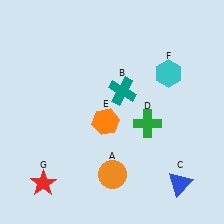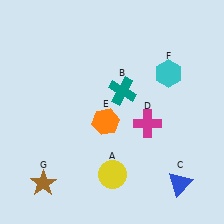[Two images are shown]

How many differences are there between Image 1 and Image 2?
There are 3 differences between the two images.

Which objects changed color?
A changed from orange to yellow. D changed from green to magenta. G changed from red to brown.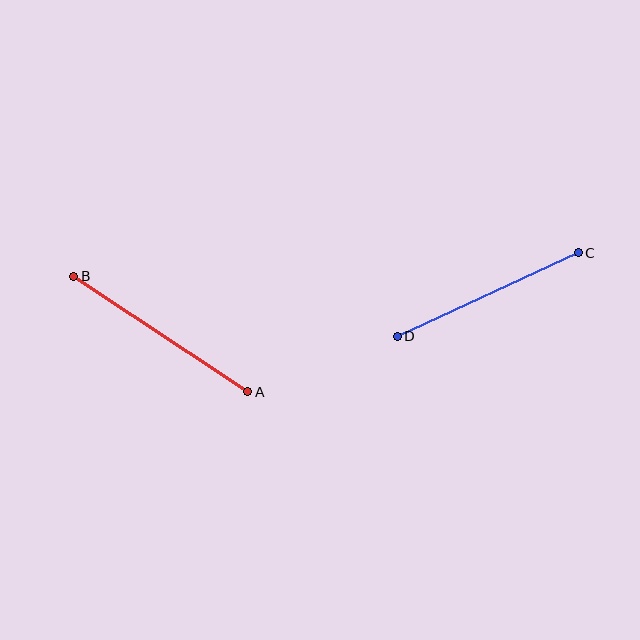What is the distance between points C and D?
The distance is approximately 199 pixels.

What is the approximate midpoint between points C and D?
The midpoint is at approximately (488, 294) pixels.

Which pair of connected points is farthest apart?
Points A and B are farthest apart.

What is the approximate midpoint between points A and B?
The midpoint is at approximately (161, 334) pixels.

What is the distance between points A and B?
The distance is approximately 209 pixels.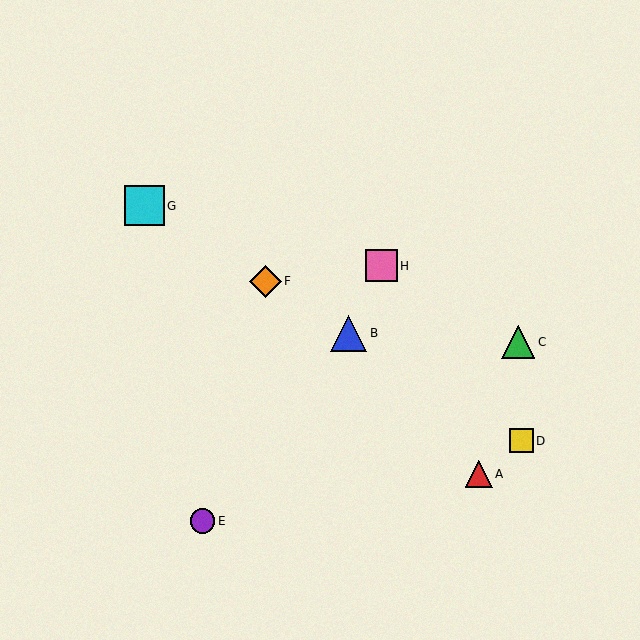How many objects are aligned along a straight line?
4 objects (B, D, F, G) are aligned along a straight line.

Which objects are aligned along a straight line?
Objects B, D, F, G are aligned along a straight line.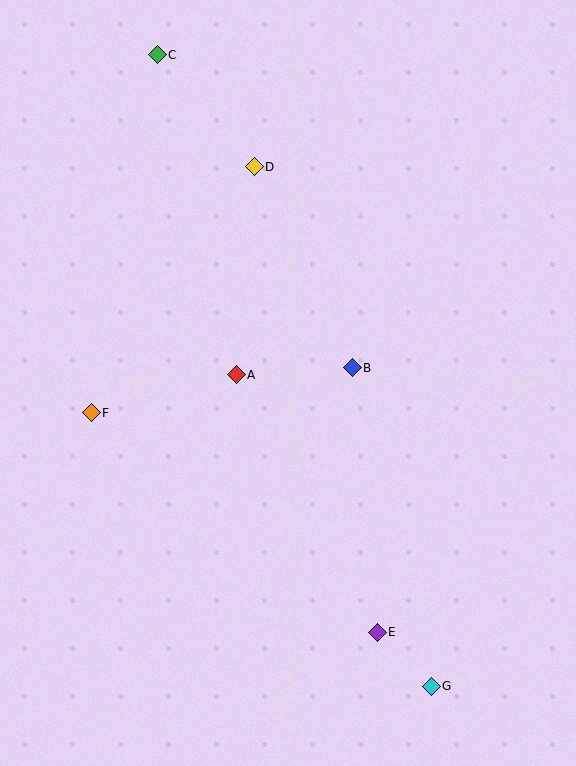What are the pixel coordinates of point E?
Point E is at (377, 632).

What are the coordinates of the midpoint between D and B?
The midpoint between D and B is at (303, 267).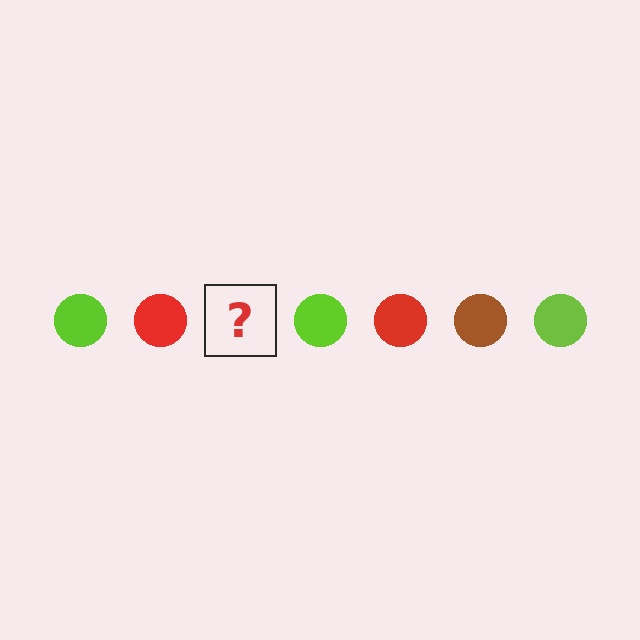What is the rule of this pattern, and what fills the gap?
The rule is that the pattern cycles through lime, red, brown circles. The gap should be filled with a brown circle.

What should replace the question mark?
The question mark should be replaced with a brown circle.